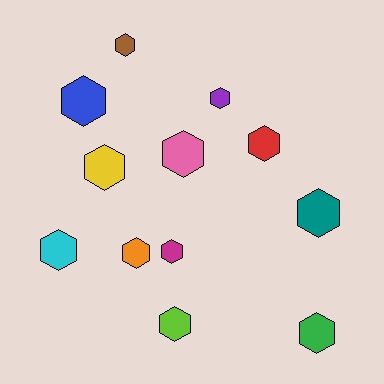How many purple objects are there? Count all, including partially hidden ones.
There is 1 purple object.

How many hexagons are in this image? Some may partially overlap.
There are 12 hexagons.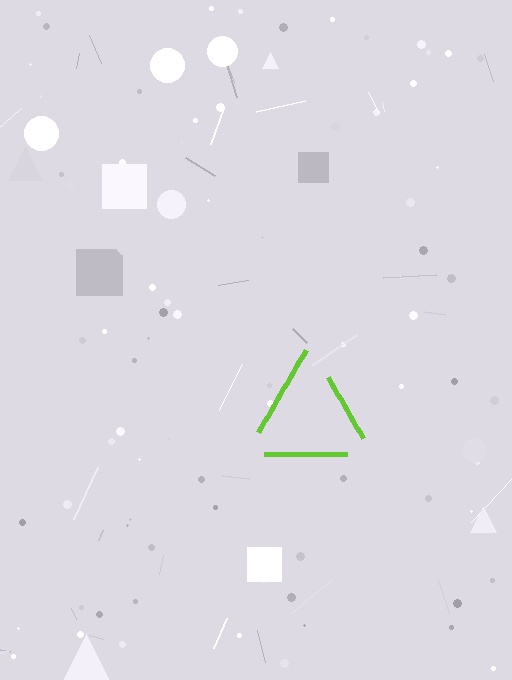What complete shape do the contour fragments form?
The contour fragments form a triangle.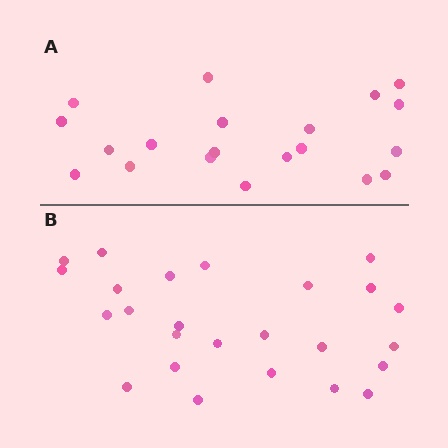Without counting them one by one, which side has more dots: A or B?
Region B (the bottom region) has more dots.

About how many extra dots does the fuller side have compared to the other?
Region B has about 5 more dots than region A.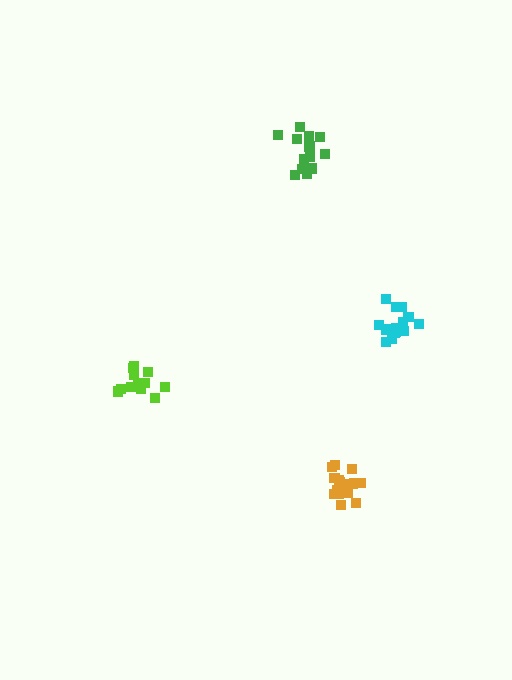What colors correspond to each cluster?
The clusters are colored: orange, lime, green, cyan.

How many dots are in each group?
Group 1: 17 dots, Group 2: 12 dots, Group 3: 13 dots, Group 4: 16 dots (58 total).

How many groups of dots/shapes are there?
There are 4 groups.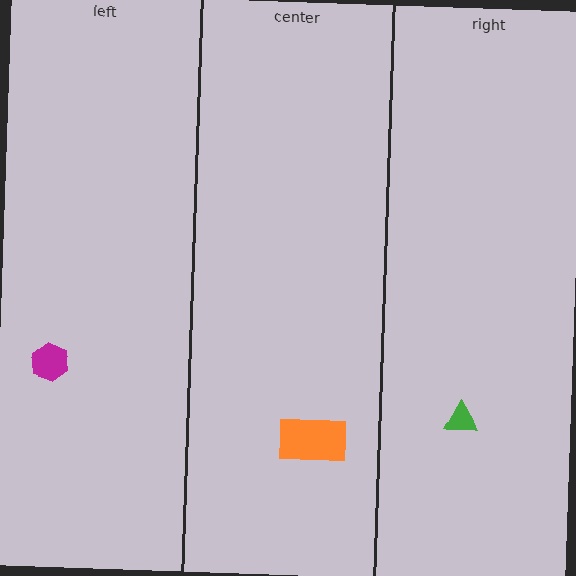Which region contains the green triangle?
The right region.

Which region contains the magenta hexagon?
The left region.